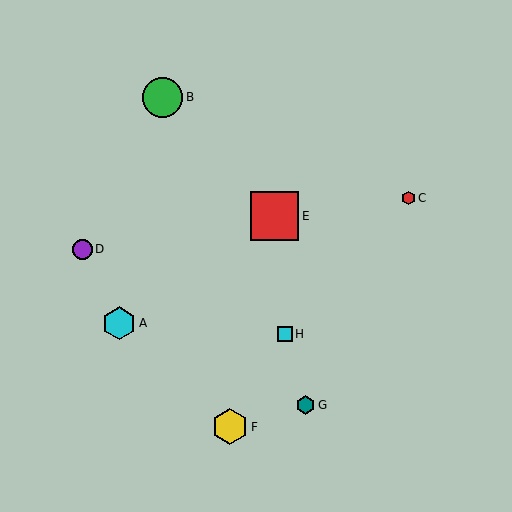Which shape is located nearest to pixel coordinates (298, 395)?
The teal hexagon (labeled G) at (306, 405) is nearest to that location.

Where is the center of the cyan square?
The center of the cyan square is at (285, 334).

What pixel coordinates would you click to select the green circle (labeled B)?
Click at (163, 97) to select the green circle B.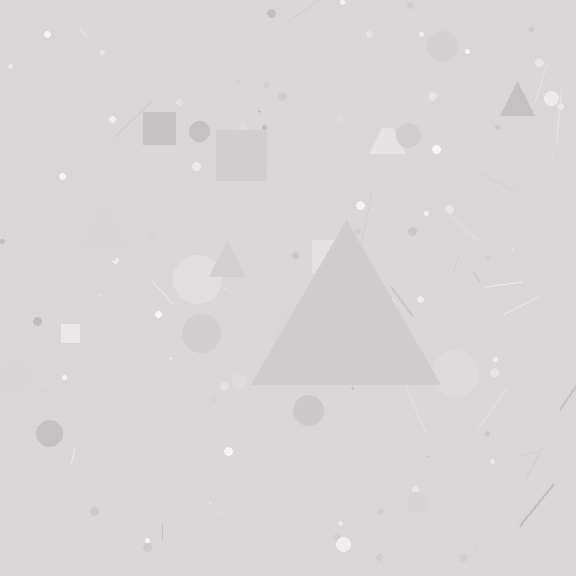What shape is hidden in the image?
A triangle is hidden in the image.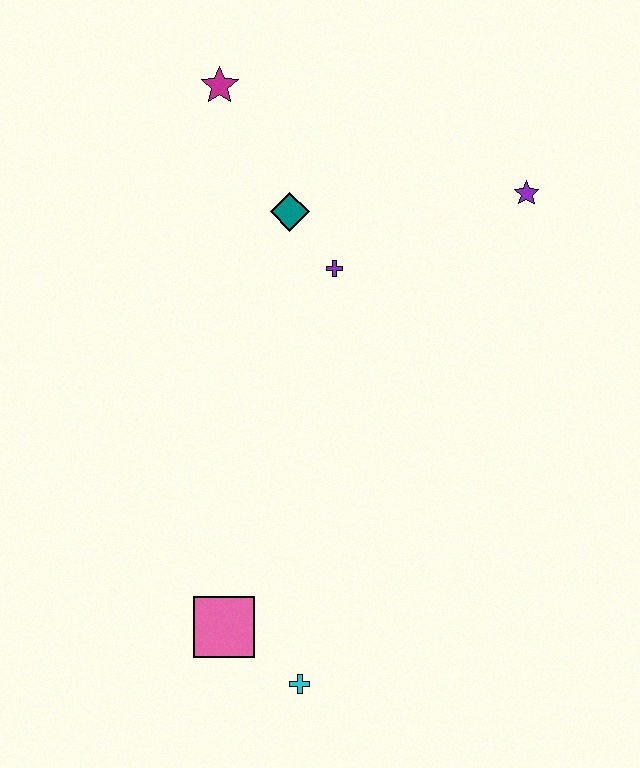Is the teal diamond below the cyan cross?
No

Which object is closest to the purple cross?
The teal diamond is closest to the purple cross.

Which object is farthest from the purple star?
The cyan cross is farthest from the purple star.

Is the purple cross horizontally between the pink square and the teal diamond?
No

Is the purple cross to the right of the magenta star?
Yes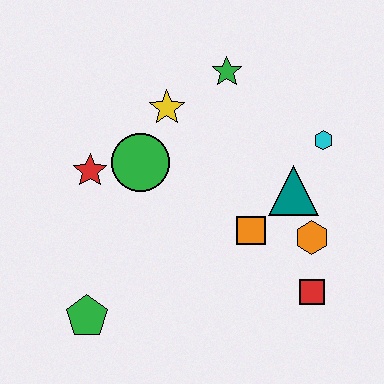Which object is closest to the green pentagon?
The red star is closest to the green pentagon.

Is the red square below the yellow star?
Yes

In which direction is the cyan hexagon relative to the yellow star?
The cyan hexagon is to the right of the yellow star.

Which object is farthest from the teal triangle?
The green pentagon is farthest from the teal triangle.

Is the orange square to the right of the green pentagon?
Yes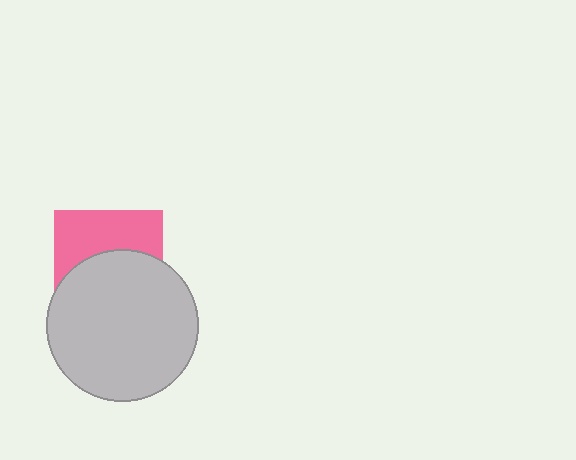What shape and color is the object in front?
The object in front is a light gray circle.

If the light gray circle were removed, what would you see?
You would see the complete pink square.